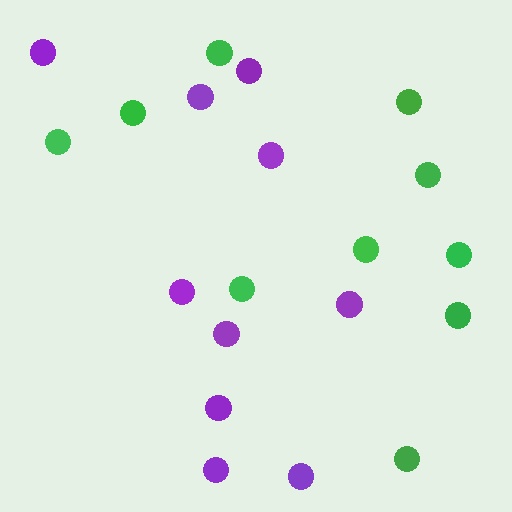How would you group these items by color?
There are 2 groups: one group of green circles (10) and one group of purple circles (10).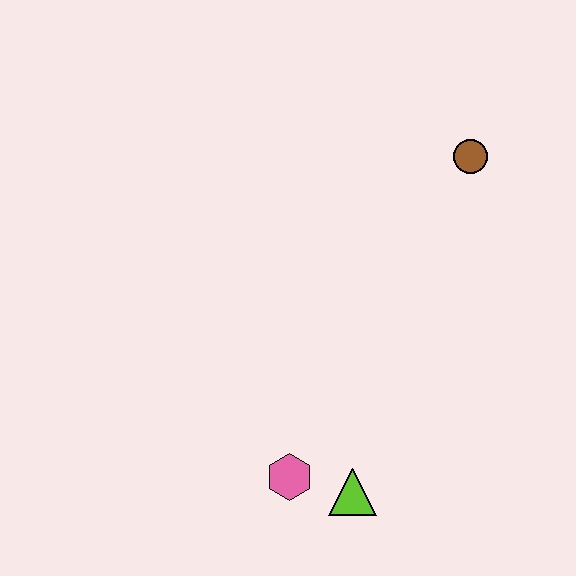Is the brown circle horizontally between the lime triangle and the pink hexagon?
No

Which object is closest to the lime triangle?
The pink hexagon is closest to the lime triangle.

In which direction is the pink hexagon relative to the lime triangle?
The pink hexagon is to the left of the lime triangle.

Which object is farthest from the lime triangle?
The brown circle is farthest from the lime triangle.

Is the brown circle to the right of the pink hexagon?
Yes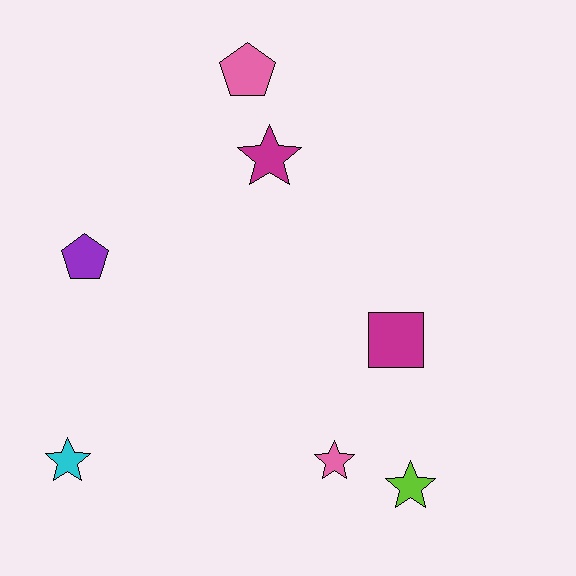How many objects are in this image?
There are 7 objects.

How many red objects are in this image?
There are no red objects.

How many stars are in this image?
There are 4 stars.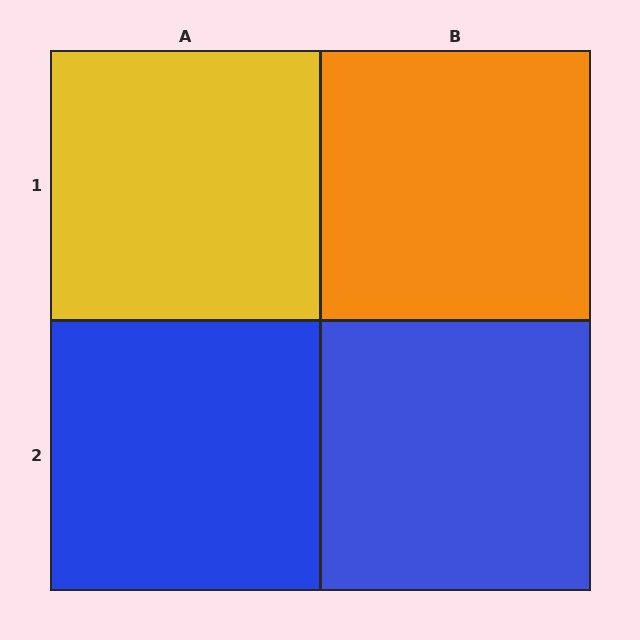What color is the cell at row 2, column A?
Blue.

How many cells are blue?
2 cells are blue.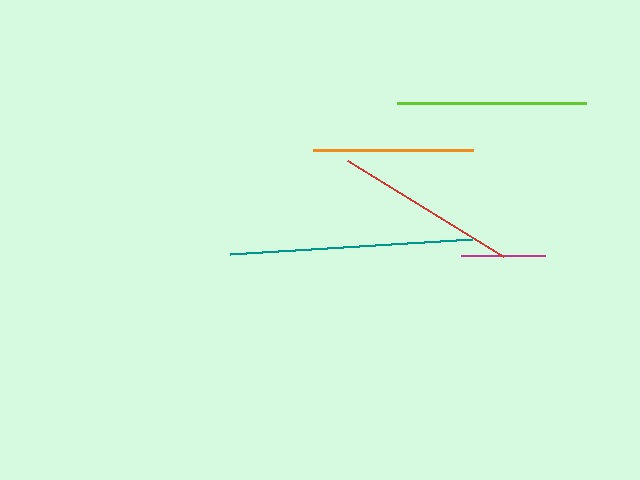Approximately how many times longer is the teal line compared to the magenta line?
The teal line is approximately 2.9 times the length of the magenta line.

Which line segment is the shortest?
The magenta line is the shortest at approximately 84 pixels.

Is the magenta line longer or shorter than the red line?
The red line is longer than the magenta line.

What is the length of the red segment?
The red segment is approximately 183 pixels long.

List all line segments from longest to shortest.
From longest to shortest: teal, lime, red, orange, magenta.